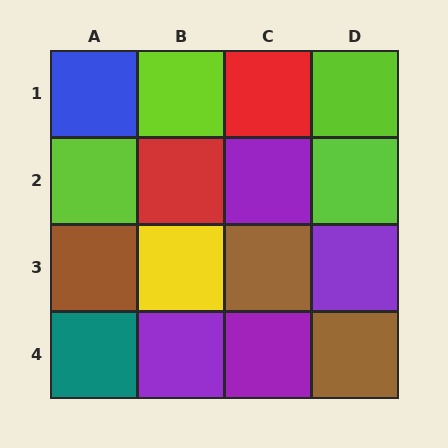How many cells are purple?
4 cells are purple.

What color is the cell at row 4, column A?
Teal.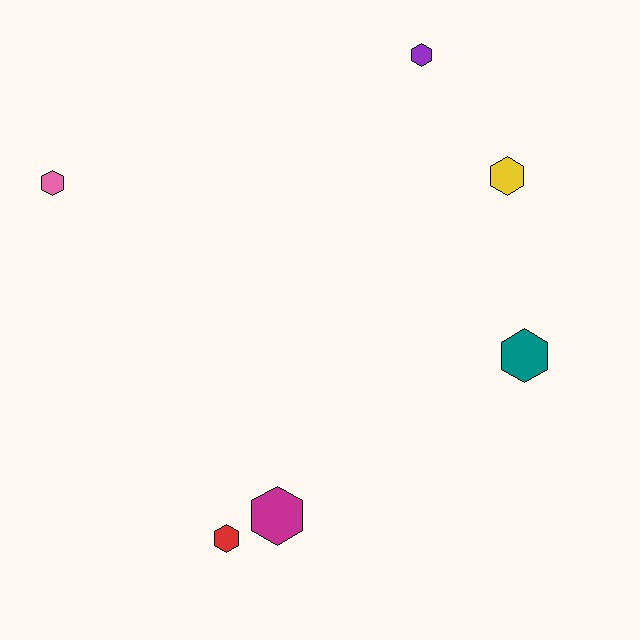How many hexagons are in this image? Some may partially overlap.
There are 6 hexagons.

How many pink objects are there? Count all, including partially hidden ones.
There is 1 pink object.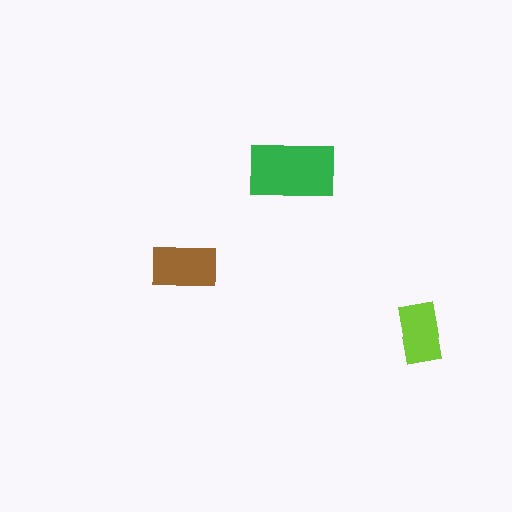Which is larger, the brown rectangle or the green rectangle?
The green one.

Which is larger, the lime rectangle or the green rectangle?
The green one.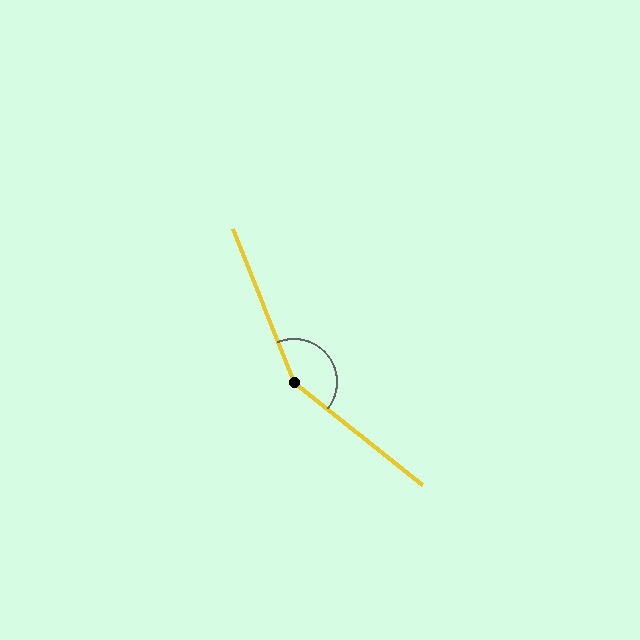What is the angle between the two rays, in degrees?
Approximately 150 degrees.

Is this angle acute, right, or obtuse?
It is obtuse.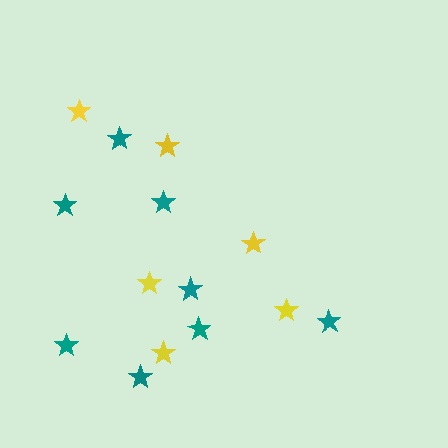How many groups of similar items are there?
There are 2 groups: one group of yellow stars (6) and one group of teal stars (8).